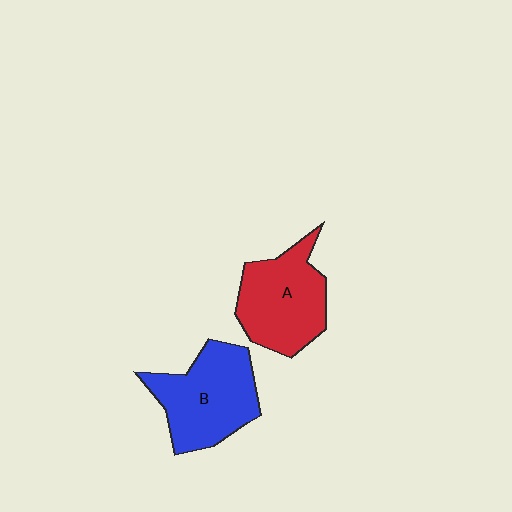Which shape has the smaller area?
Shape A (red).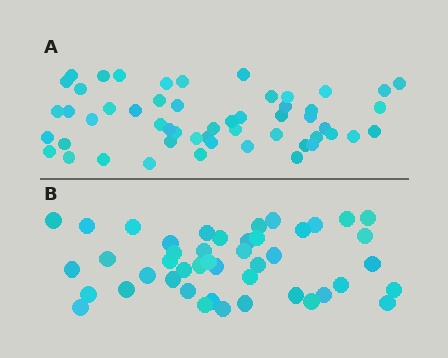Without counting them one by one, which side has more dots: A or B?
Region A (the top region) has more dots.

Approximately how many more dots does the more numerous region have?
Region A has roughly 8 or so more dots than region B.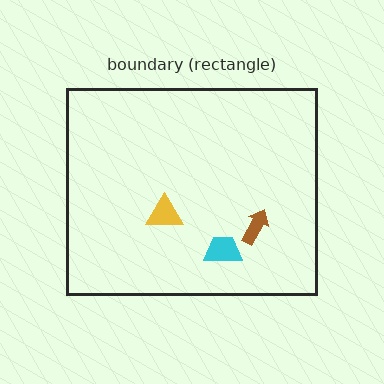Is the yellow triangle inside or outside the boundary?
Inside.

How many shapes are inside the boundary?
3 inside, 0 outside.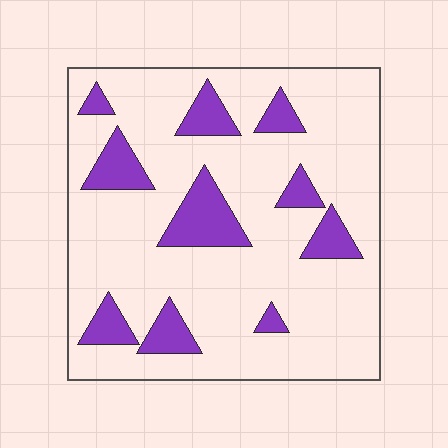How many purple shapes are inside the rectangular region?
10.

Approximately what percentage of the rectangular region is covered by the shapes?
Approximately 20%.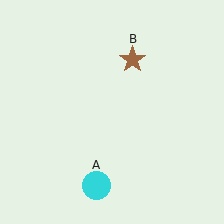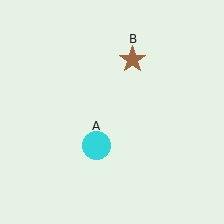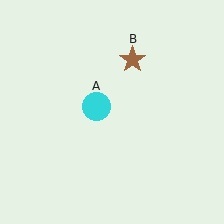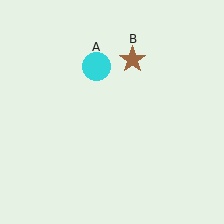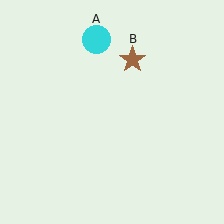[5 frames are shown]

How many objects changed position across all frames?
1 object changed position: cyan circle (object A).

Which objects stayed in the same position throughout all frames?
Brown star (object B) remained stationary.